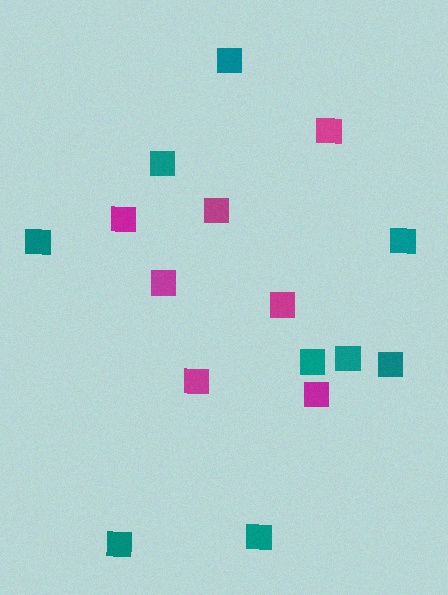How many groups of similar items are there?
There are 2 groups: one group of teal squares (9) and one group of magenta squares (7).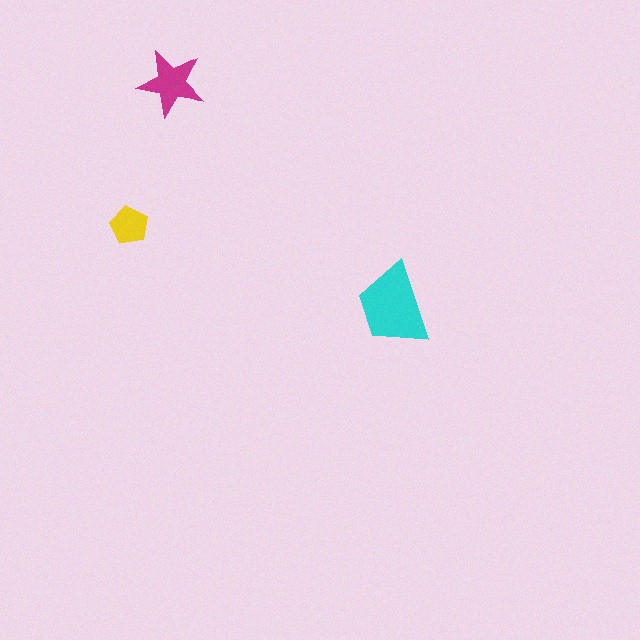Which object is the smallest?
The yellow pentagon.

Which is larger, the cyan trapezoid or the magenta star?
The cyan trapezoid.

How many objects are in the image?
There are 3 objects in the image.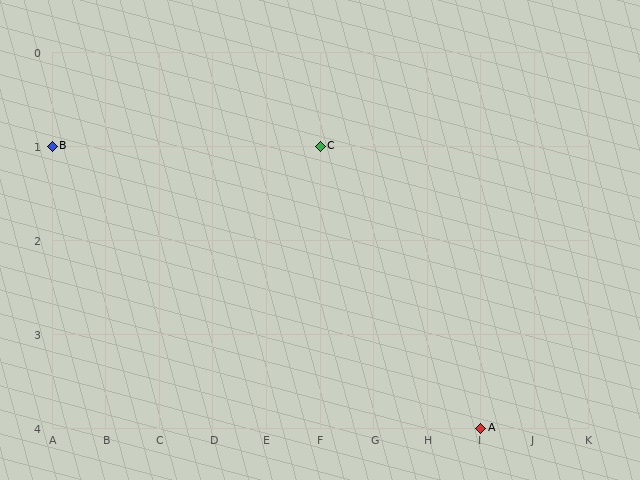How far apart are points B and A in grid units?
Points B and A are 8 columns and 3 rows apart (about 8.5 grid units diagonally).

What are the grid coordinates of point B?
Point B is at grid coordinates (A, 1).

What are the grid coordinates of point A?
Point A is at grid coordinates (I, 4).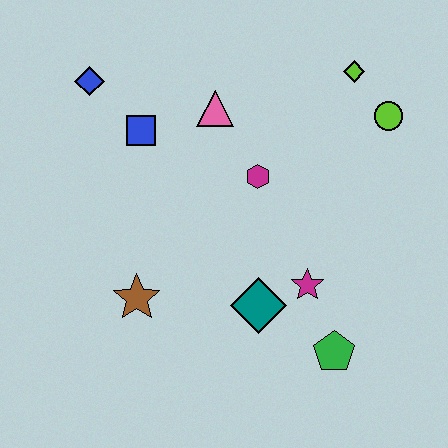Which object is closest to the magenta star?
The teal diamond is closest to the magenta star.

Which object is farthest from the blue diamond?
The green pentagon is farthest from the blue diamond.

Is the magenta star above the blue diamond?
No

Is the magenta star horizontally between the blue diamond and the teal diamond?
No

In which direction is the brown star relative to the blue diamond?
The brown star is below the blue diamond.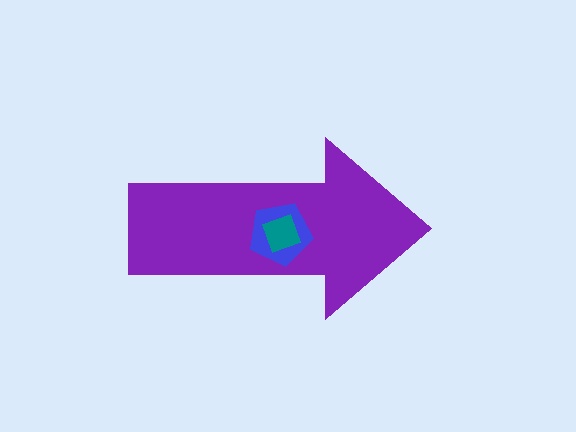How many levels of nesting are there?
3.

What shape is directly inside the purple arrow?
The blue pentagon.